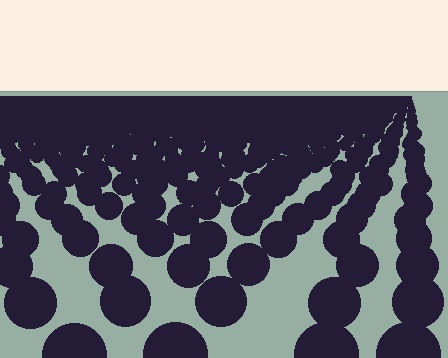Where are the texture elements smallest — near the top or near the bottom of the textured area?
Near the top.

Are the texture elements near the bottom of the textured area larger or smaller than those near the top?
Larger. Near the bottom, elements are closer to the viewer and appear at a bigger on-screen size.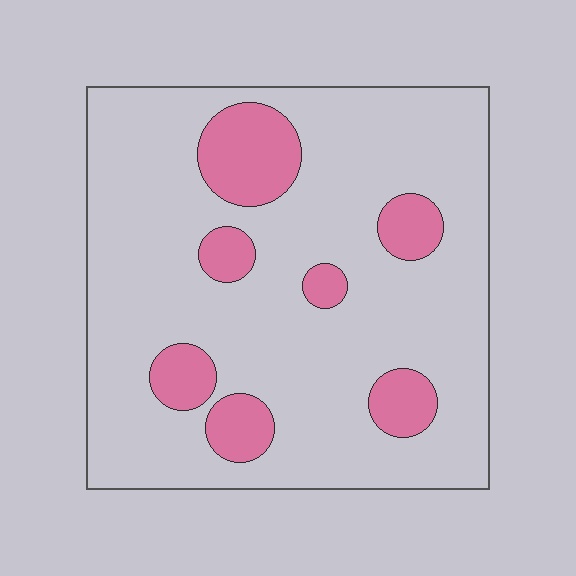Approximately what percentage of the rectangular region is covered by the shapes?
Approximately 15%.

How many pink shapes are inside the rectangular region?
7.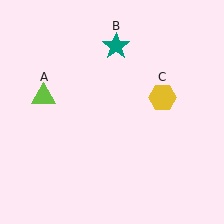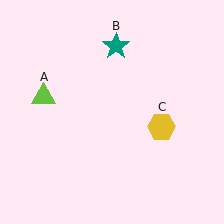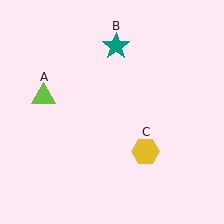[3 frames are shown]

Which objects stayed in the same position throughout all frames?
Lime triangle (object A) and teal star (object B) remained stationary.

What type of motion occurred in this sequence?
The yellow hexagon (object C) rotated clockwise around the center of the scene.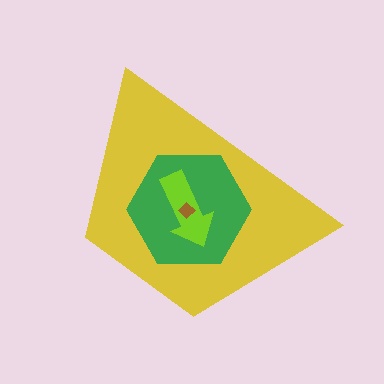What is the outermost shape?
The yellow trapezoid.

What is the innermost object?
The brown diamond.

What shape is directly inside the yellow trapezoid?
The green hexagon.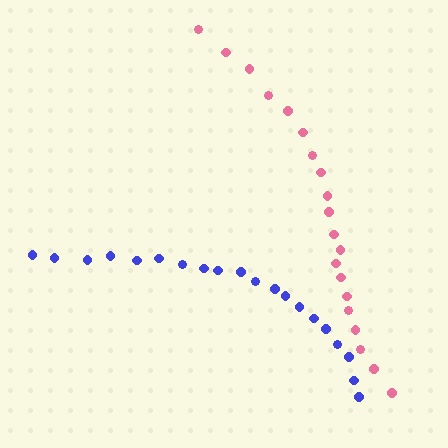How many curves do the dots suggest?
There are 2 distinct paths.